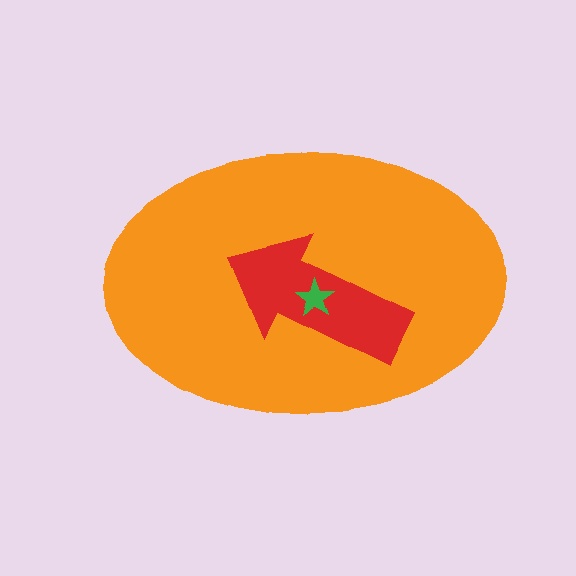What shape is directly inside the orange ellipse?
The red arrow.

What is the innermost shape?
The green star.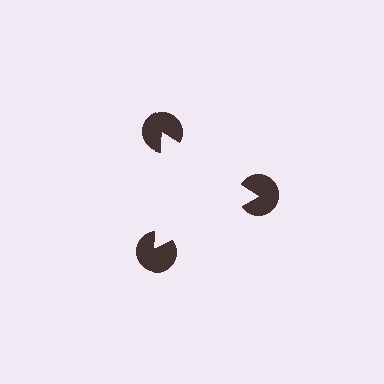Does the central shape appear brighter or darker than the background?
It typically appears slightly brighter than the background, even though no actual brightness change is drawn.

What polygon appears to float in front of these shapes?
An illusory triangle — its edges are inferred from the aligned wedge cuts in the pac-man discs, not physically drawn.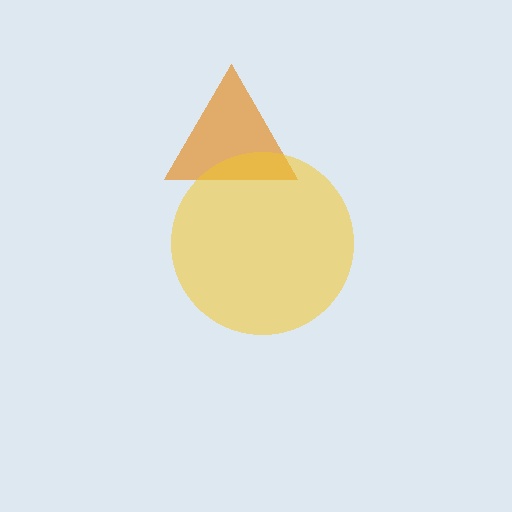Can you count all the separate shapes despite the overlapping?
Yes, there are 2 separate shapes.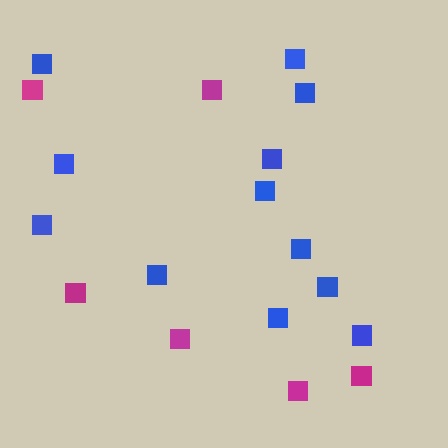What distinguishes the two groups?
There are 2 groups: one group of magenta squares (6) and one group of blue squares (12).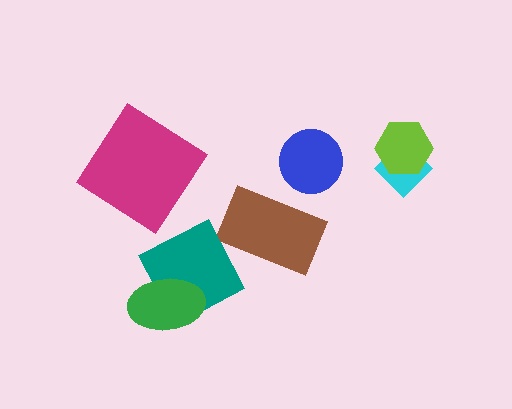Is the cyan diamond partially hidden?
Yes, it is partially covered by another shape.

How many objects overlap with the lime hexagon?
1 object overlaps with the lime hexagon.